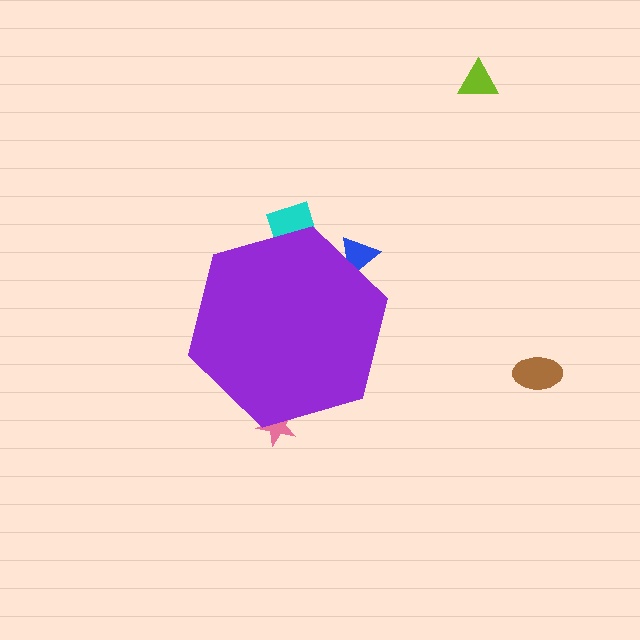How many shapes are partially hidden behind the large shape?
3 shapes are partially hidden.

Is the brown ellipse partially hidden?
No, the brown ellipse is fully visible.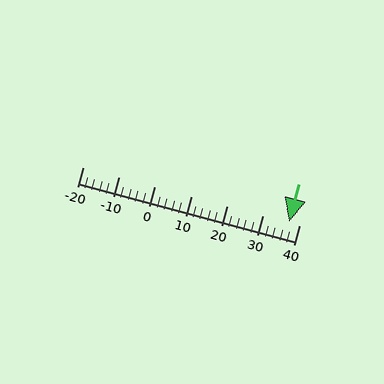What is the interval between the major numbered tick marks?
The major tick marks are spaced 10 units apart.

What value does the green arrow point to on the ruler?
The green arrow points to approximately 37.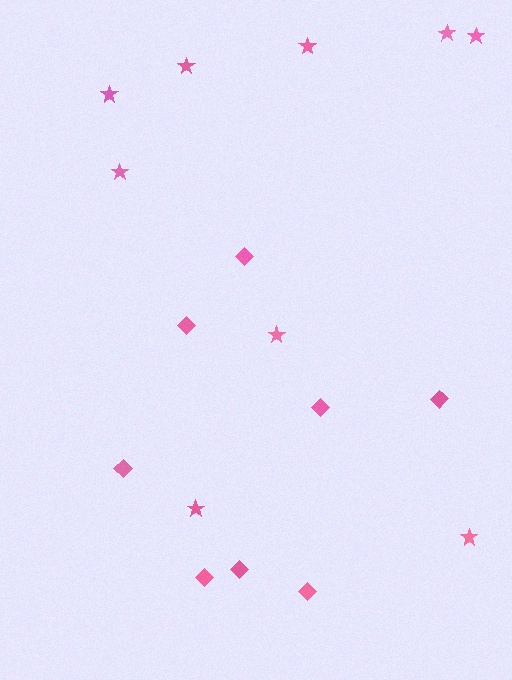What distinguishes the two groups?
There are 2 groups: one group of stars (9) and one group of diamonds (8).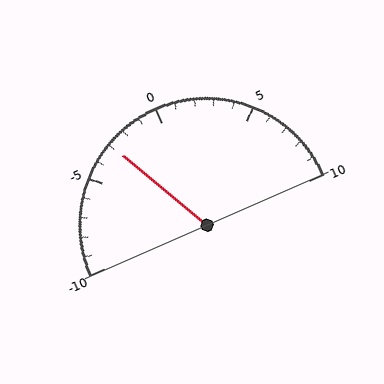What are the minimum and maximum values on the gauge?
The gauge ranges from -10 to 10.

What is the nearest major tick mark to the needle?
The nearest major tick mark is -5.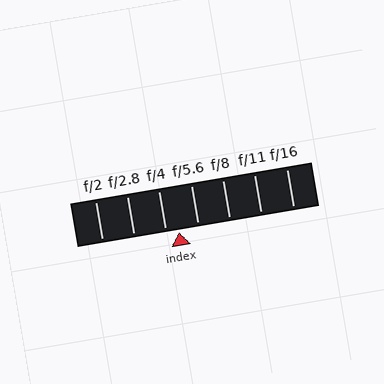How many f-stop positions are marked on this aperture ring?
There are 7 f-stop positions marked.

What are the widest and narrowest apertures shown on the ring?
The widest aperture shown is f/2 and the narrowest is f/16.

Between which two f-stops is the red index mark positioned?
The index mark is between f/4 and f/5.6.